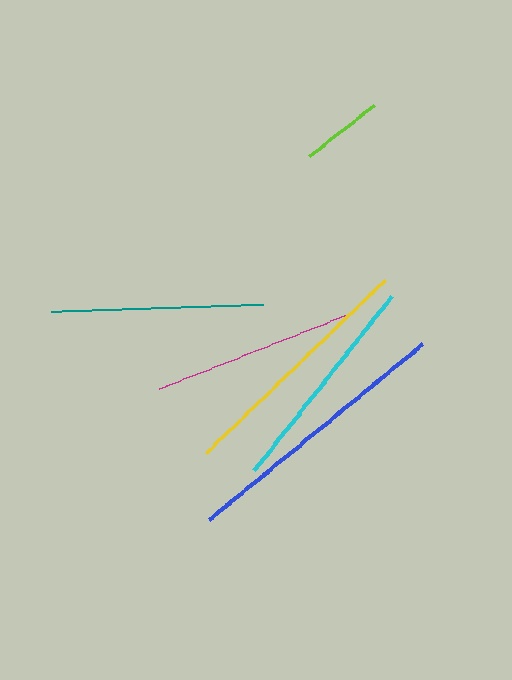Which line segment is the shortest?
The lime line is the shortest at approximately 83 pixels.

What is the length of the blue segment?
The blue segment is approximately 276 pixels long.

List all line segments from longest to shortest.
From longest to shortest: blue, yellow, cyan, teal, magenta, lime.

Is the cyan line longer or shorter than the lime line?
The cyan line is longer than the lime line.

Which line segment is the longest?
The blue line is the longest at approximately 276 pixels.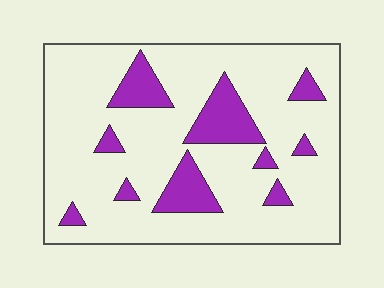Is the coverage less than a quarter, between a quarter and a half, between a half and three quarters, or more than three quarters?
Less than a quarter.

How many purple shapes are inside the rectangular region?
10.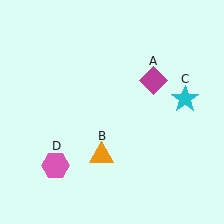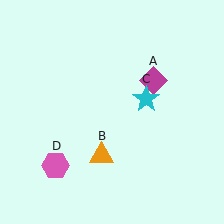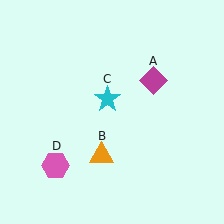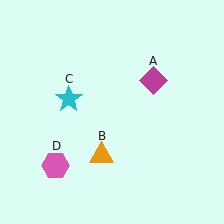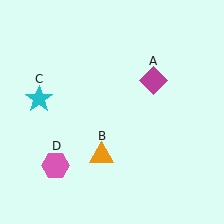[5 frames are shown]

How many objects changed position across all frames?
1 object changed position: cyan star (object C).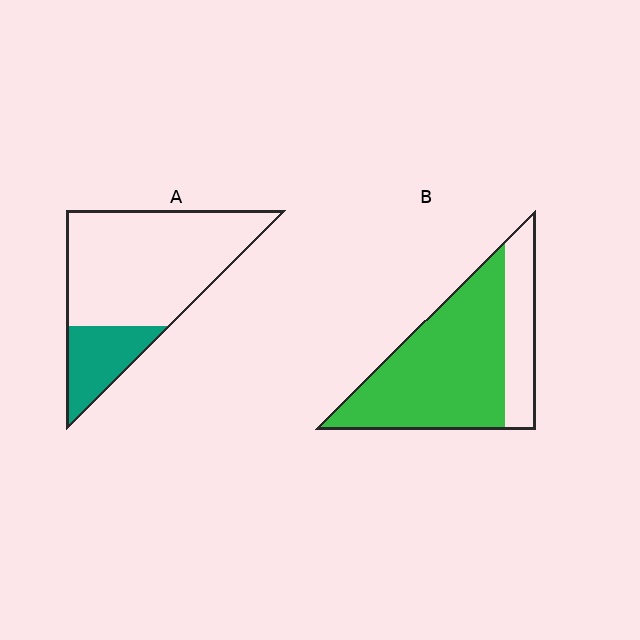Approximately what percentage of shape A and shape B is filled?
A is approximately 20% and B is approximately 75%.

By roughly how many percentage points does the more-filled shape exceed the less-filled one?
By roughly 50 percentage points (B over A).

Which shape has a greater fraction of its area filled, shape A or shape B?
Shape B.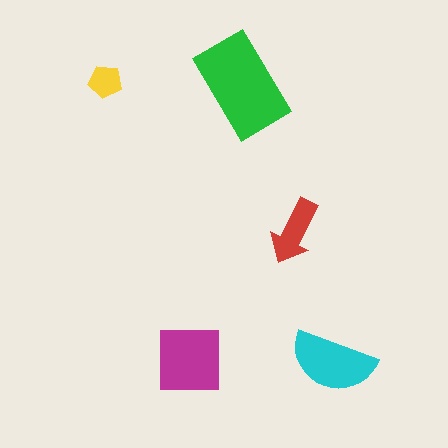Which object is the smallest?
The yellow pentagon.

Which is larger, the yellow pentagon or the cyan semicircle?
The cyan semicircle.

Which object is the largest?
The green rectangle.